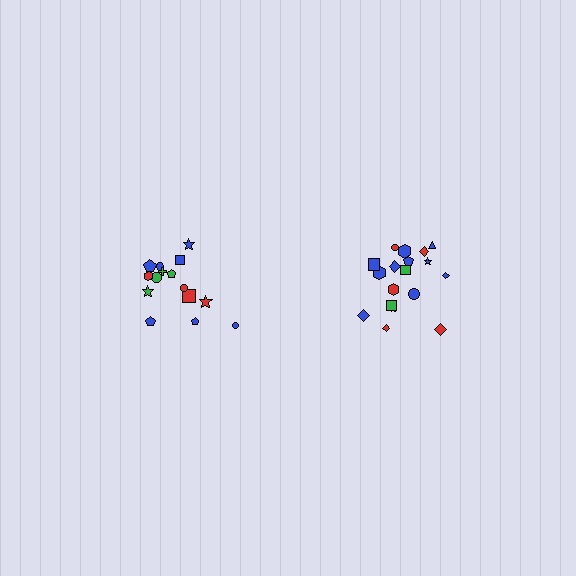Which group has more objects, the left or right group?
The right group.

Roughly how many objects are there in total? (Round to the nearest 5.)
Roughly 35 objects in total.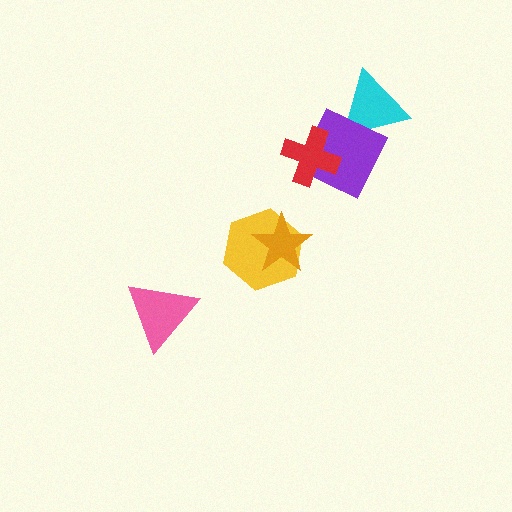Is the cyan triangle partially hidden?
Yes, it is partially covered by another shape.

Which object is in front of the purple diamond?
The red cross is in front of the purple diamond.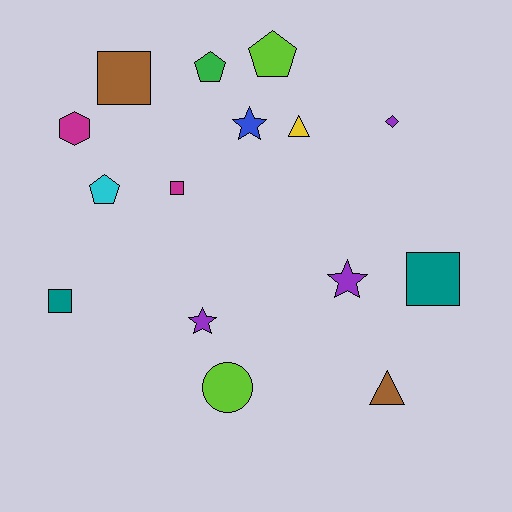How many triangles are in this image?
There are 2 triangles.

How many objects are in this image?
There are 15 objects.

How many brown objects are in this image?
There are 2 brown objects.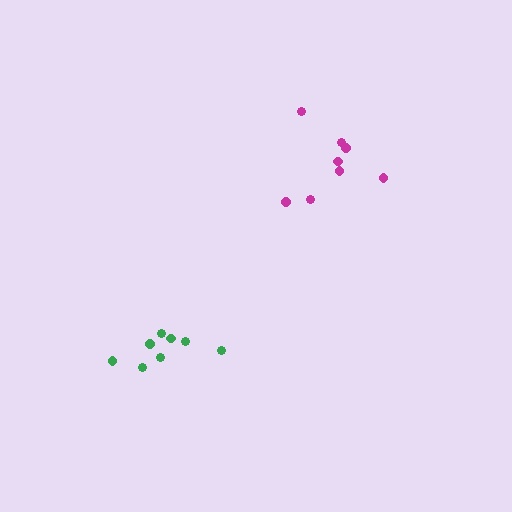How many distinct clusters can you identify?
There are 2 distinct clusters.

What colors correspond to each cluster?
The clusters are colored: magenta, green.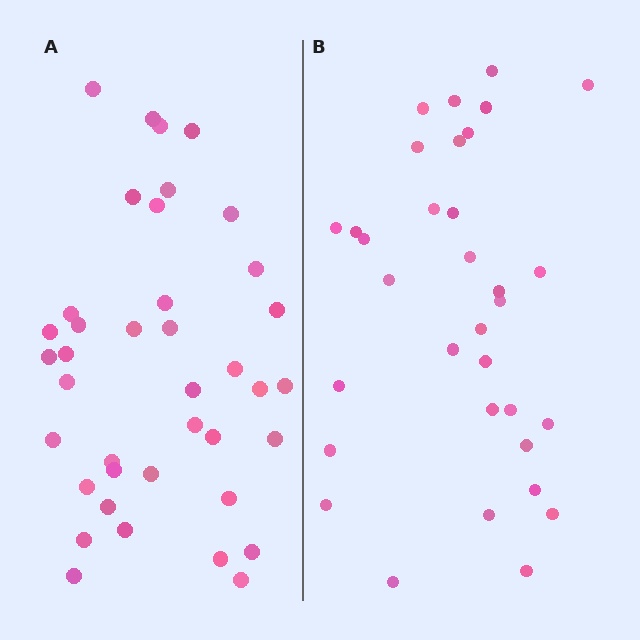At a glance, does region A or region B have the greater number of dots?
Region A (the left region) has more dots.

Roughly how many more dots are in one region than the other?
Region A has about 6 more dots than region B.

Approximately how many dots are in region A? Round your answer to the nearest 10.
About 40 dots. (The exact count is 39, which rounds to 40.)